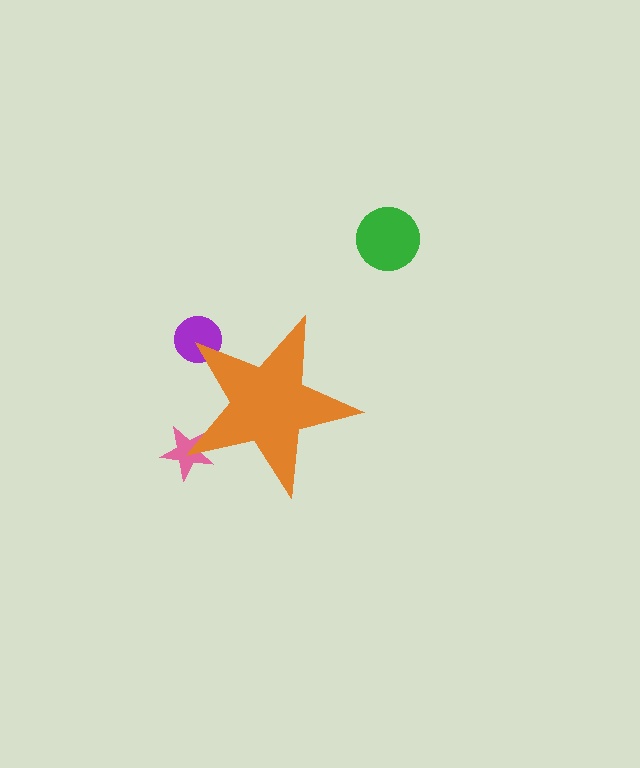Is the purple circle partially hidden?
Yes, the purple circle is partially hidden behind the orange star.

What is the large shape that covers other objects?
An orange star.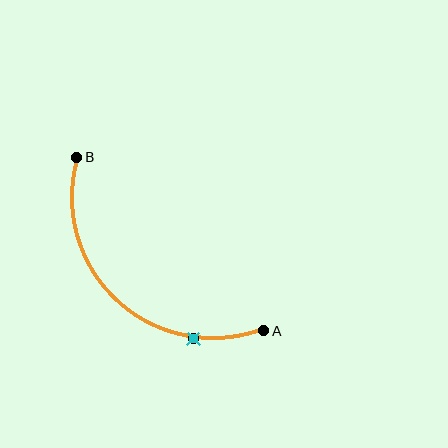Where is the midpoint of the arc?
The arc midpoint is the point on the curve farthest from the straight line joining A and B. It sits below and to the left of that line.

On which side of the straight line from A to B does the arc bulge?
The arc bulges below and to the left of the straight line connecting A and B.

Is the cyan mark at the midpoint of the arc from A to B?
No. The cyan mark lies on the arc but is closer to endpoint A. The arc midpoint would be at the point on the curve equidistant along the arc from both A and B.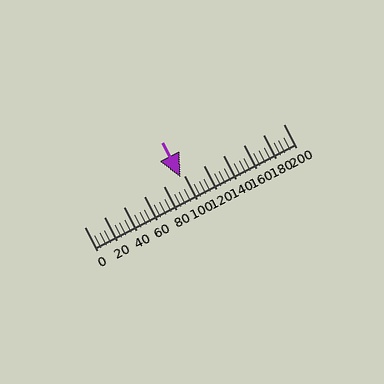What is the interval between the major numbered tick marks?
The major tick marks are spaced 20 units apart.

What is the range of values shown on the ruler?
The ruler shows values from 0 to 200.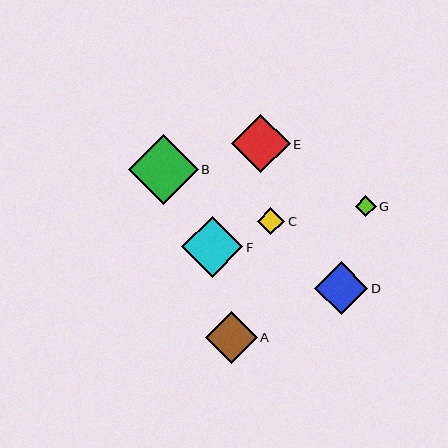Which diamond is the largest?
Diamond B is the largest with a size of approximately 70 pixels.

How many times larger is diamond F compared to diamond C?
Diamond F is approximately 2.2 times the size of diamond C.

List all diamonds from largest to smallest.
From largest to smallest: B, F, E, D, A, C, G.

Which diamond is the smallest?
Diamond G is the smallest with a size of approximately 21 pixels.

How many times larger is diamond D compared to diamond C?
Diamond D is approximately 1.9 times the size of diamond C.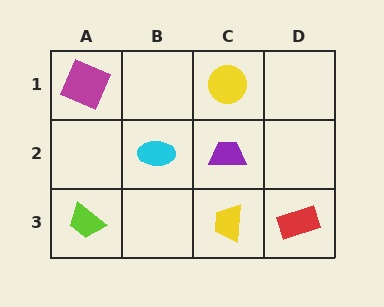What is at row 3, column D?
A red rectangle.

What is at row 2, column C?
A purple trapezoid.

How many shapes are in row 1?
2 shapes.